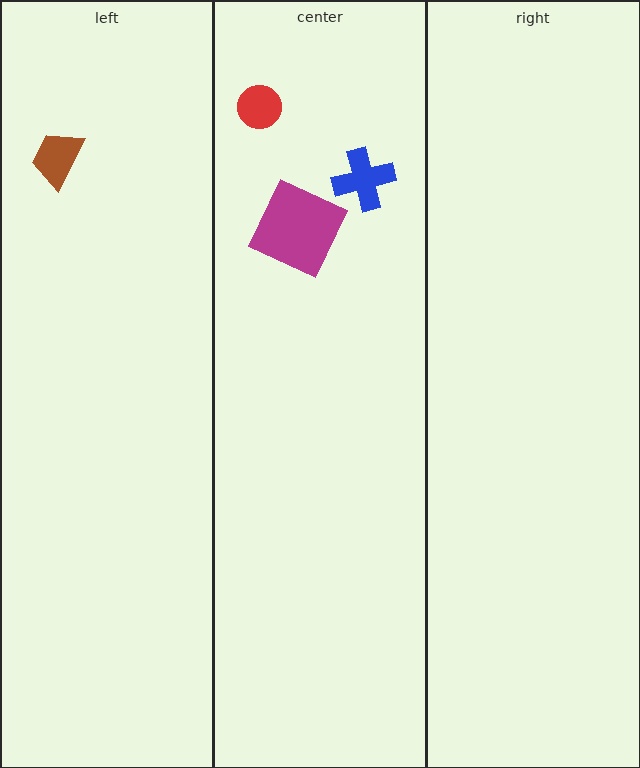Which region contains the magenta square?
The center region.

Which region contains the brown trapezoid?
The left region.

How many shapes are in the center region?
3.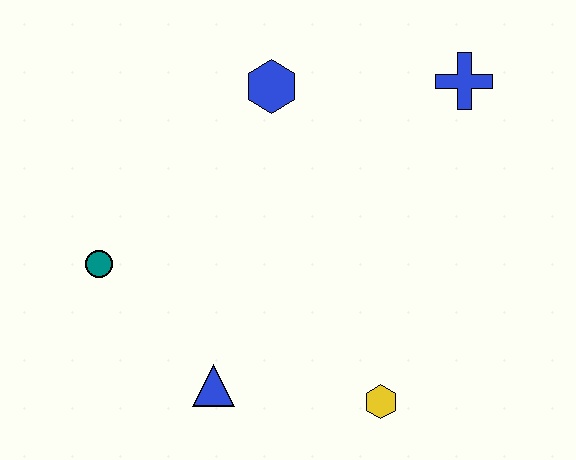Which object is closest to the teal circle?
The blue triangle is closest to the teal circle.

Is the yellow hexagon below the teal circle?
Yes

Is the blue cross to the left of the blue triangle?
No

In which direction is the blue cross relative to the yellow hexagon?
The blue cross is above the yellow hexagon.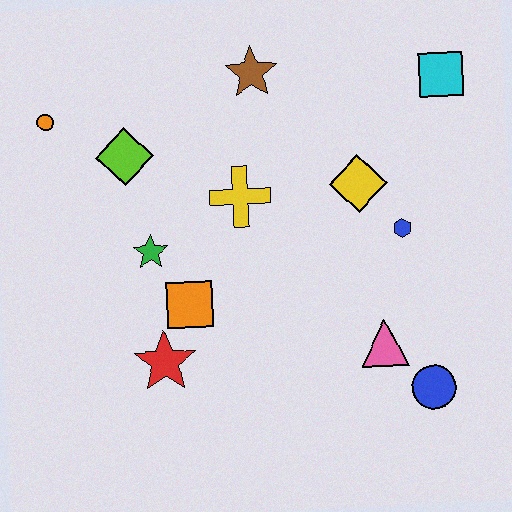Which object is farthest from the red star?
The cyan square is farthest from the red star.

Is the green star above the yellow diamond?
No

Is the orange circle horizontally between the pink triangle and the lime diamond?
No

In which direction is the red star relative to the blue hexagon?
The red star is to the left of the blue hexagon.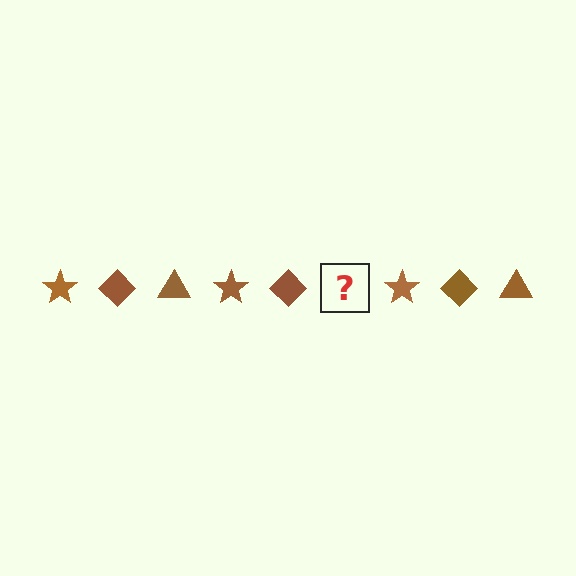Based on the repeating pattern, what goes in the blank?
The blank should be a brown triangle.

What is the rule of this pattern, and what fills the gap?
The rule is that the pattern cycles through star, diamond, triangle shapes in brown. The gap should be filled with a brown triangle.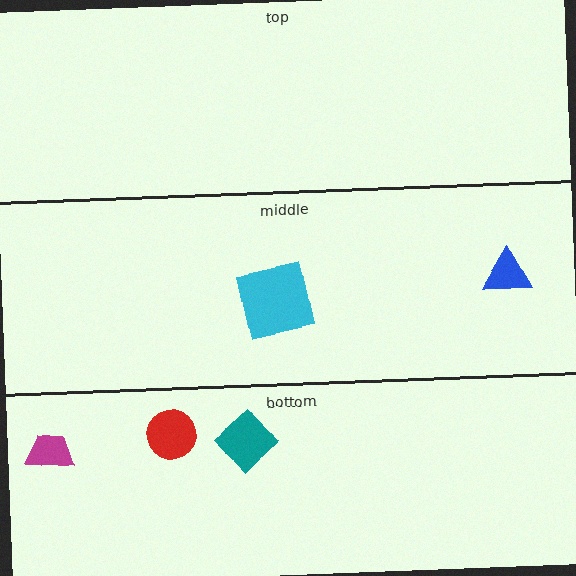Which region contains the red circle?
The bottom region.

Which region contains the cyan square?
The middle region.